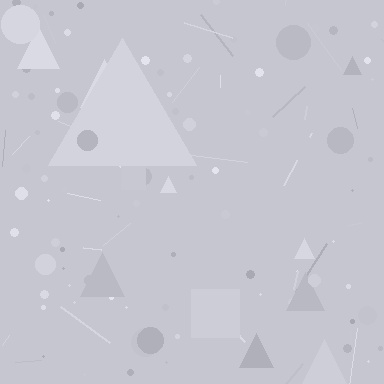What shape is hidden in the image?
A triangle is hidden in the image.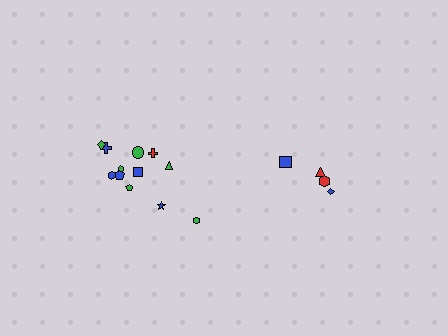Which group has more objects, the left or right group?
The left group.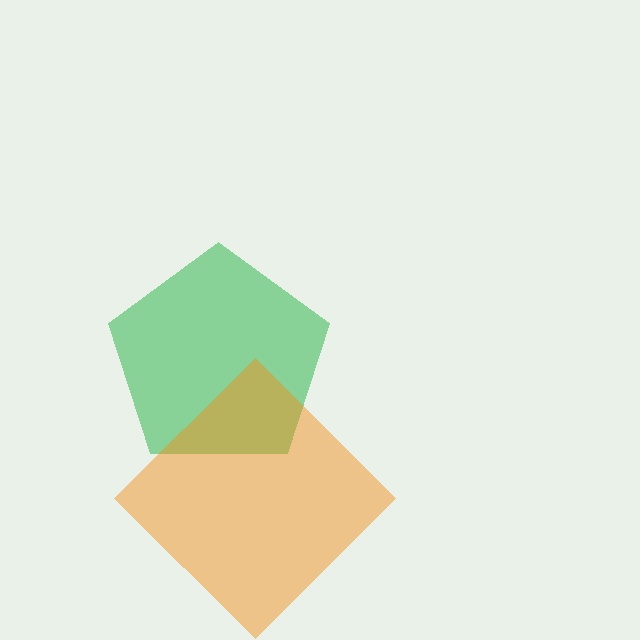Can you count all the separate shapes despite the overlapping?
Yes, there are 2 separate shapes.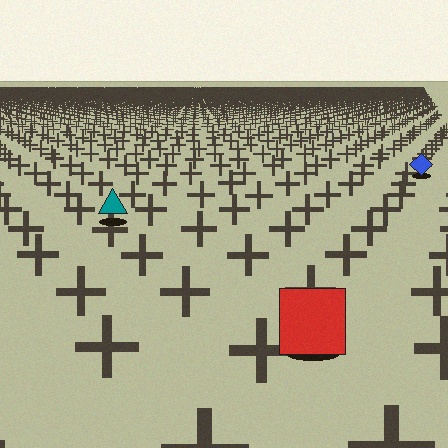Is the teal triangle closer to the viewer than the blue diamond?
Yes. The teal triangle is closer — you can tell from the texture gradient: the ground texture is coarser near it.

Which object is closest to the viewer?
The red square is closest. The texture marks near it are larger and more spread out.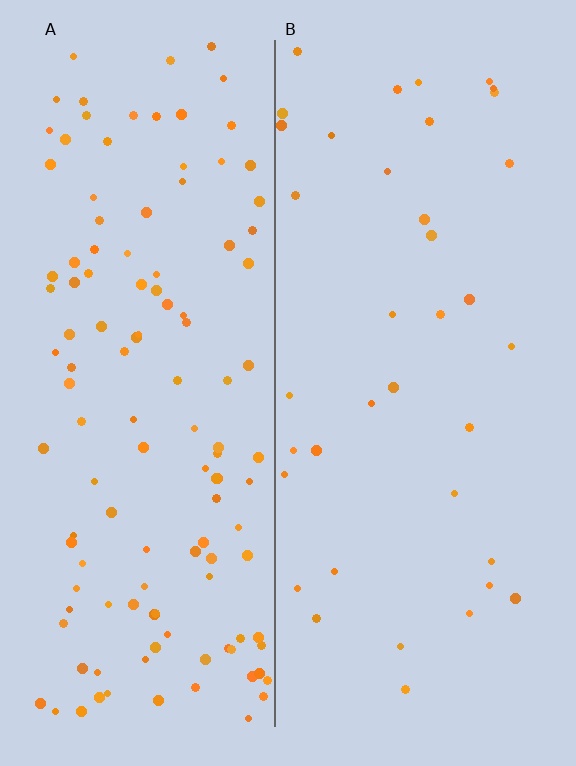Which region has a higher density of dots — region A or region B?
A (the left).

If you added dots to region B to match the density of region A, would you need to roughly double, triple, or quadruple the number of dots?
Approximately triple.